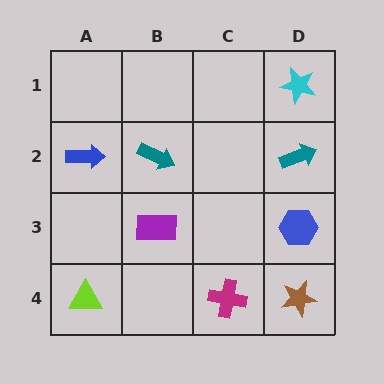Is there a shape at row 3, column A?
No, that cell is empty.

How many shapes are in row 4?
3 shapes.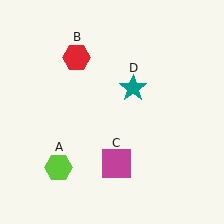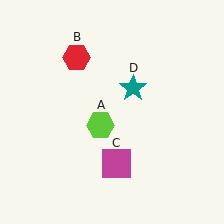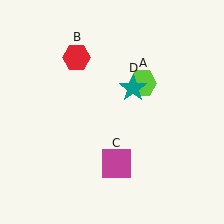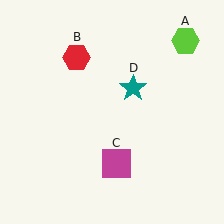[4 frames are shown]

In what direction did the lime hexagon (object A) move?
The lime hexagon (object A) moved up and to the right.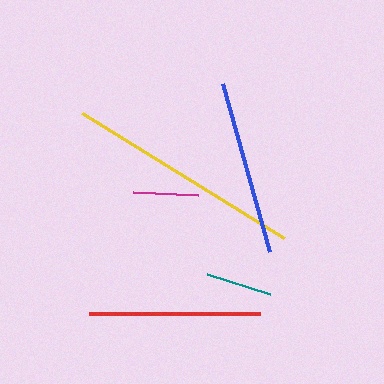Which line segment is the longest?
The yellow line is the longest at approximately 237 pixels.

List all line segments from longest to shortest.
From longest to shortest: yellow, blue, red, teal, magenta.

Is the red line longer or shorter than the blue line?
The blue line is longer than the red line.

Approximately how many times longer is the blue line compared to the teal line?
The blue line is approximately 2.6 times the length of the teal line.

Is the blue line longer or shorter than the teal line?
The blue line is longer than the teal line.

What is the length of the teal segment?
The teal segment is approximately 67 pixels long.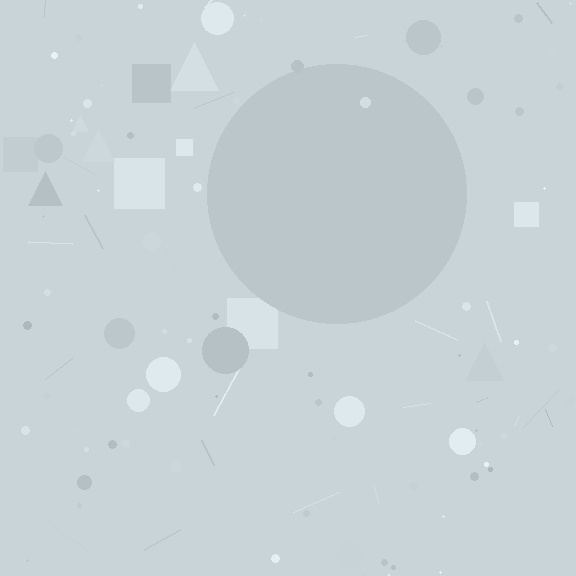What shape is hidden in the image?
A circle is hidden in the image.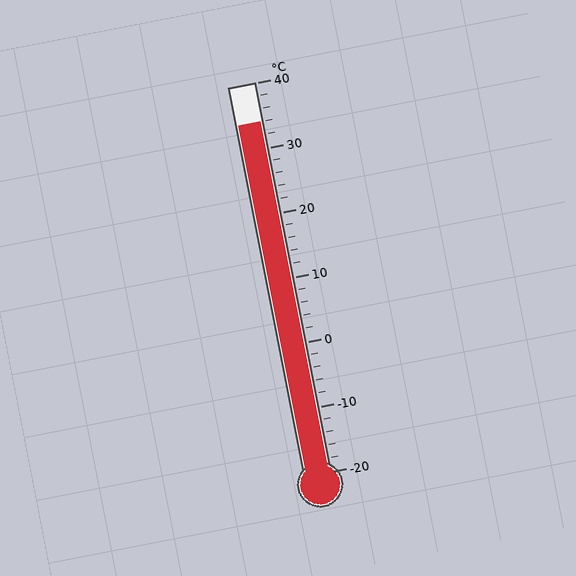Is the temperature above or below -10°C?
The temperature is above -10°C.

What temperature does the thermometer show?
The thermometer shows approximately 34°C.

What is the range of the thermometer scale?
The thermometer scale ranges from -20°C to 40°C.